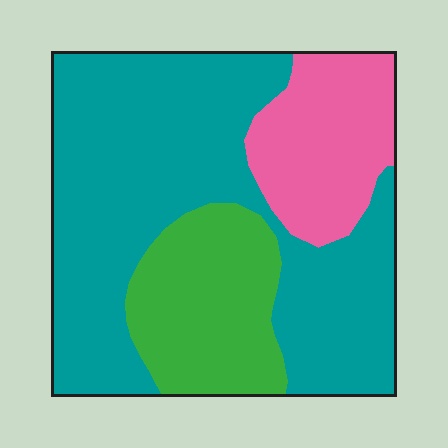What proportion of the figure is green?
Green covers roughly 20% of the figure.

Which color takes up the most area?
Teal, at roughly 60%.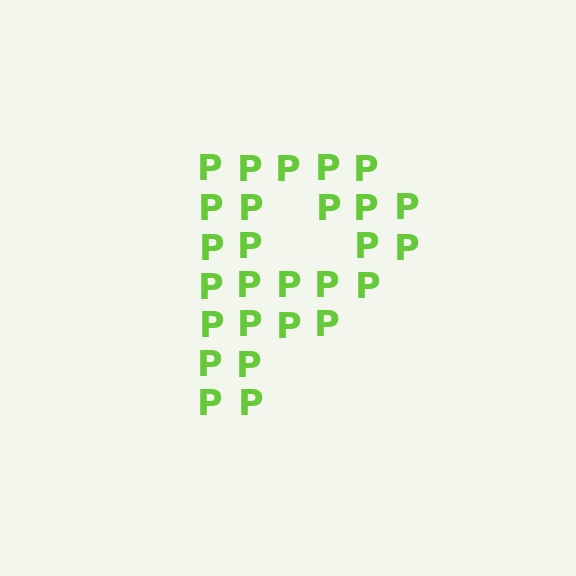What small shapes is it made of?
It is made of small letter P's.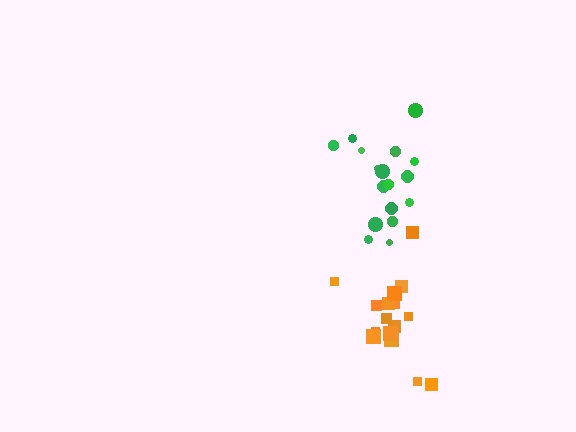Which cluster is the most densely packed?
Orange.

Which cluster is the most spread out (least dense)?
Green.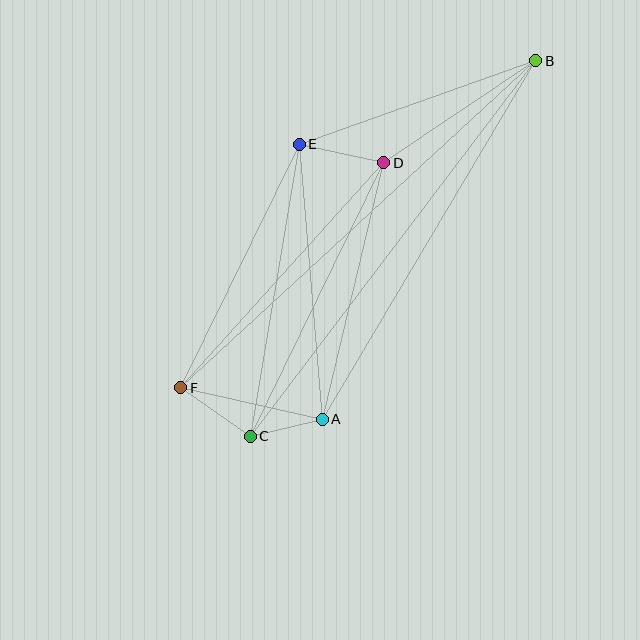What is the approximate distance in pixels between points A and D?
The distance between A and D is approximately 264 pixels.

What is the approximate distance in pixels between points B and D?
The distance between B and D is approximately 183 pixels.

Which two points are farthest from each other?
Points B and F are farthest from each other.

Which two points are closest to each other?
Points A and C are closest to each other.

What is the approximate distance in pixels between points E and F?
The distance between E and F is approximately 271 pixels.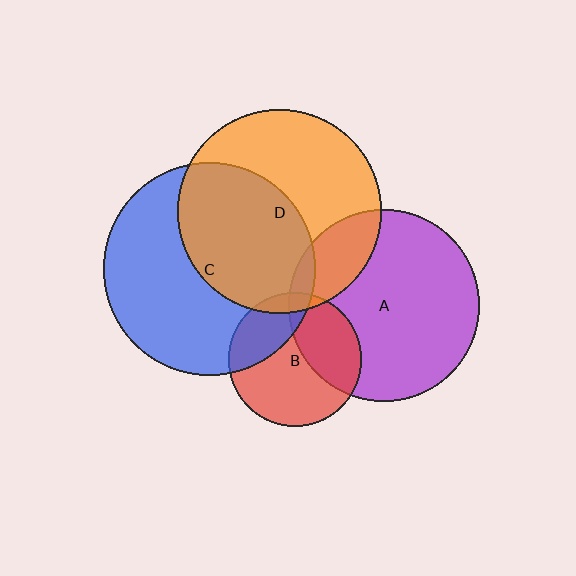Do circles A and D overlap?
Yes.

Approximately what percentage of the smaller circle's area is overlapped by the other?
Approximately 20%.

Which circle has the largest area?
Circle C (blue).